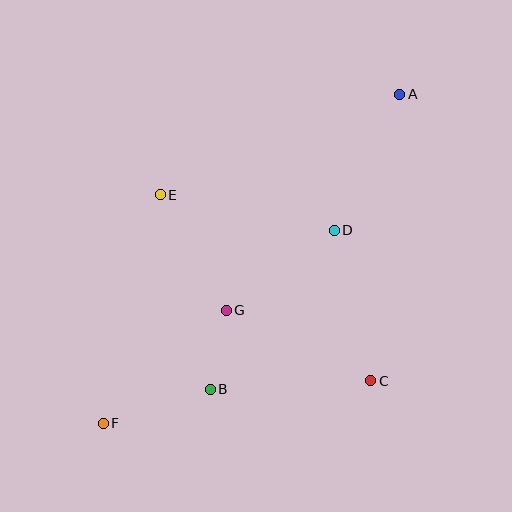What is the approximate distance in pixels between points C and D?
The distance between C and D is approximately 155 pixels.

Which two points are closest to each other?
Points B and G are closest to each other.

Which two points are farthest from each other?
Points A and F are farthest from each other.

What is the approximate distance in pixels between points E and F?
The distance between E and F is approximately 236 pixels.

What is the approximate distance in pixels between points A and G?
The distance between A and G is approximately 277 pixels.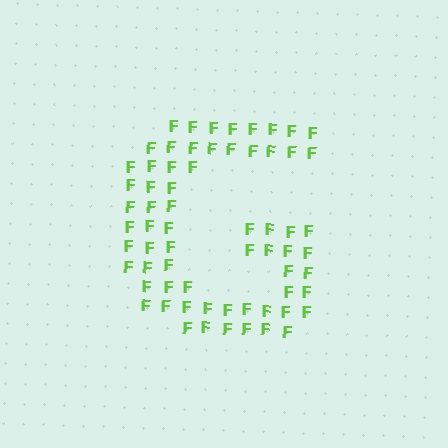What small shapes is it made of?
It is made of small letter F's.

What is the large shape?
The large shape is the letter G.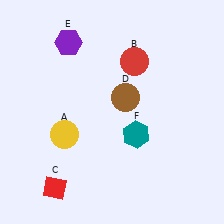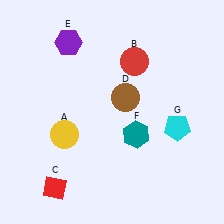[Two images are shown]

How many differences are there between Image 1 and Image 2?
There is 1 difference between the two images.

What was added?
A cyan pentagon (G) was added in Image 2.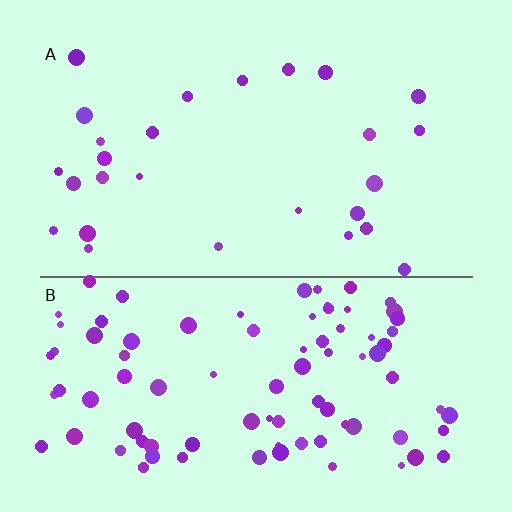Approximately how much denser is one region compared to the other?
Approximately 3.4× — region B over region A.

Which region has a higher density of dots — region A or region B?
B (the bottom).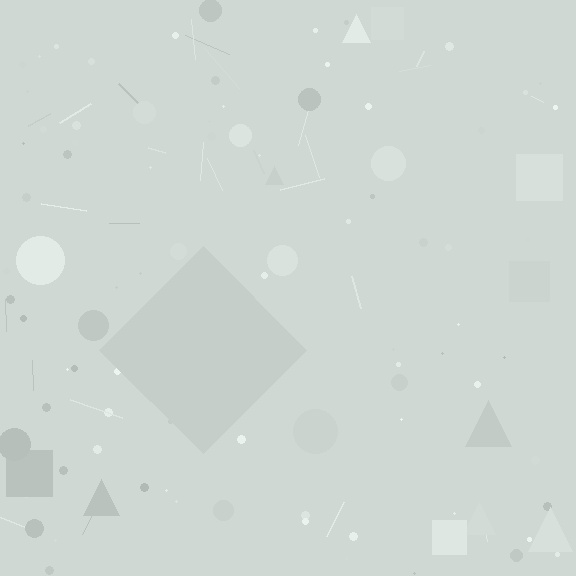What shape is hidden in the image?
A diamond is hidden in the image.